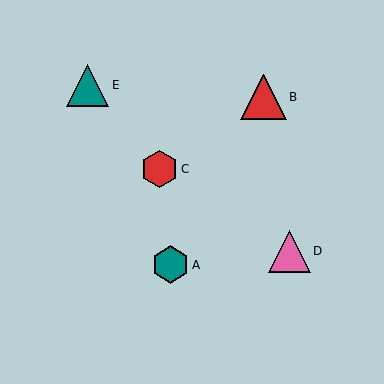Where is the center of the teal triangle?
The center of the teal triangle is at (88, 85).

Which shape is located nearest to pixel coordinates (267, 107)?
The red triangle (labeled B) at (264, 97) is nearest to that location.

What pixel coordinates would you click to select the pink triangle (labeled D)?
Click at (289, 251) to select the pink triangle D.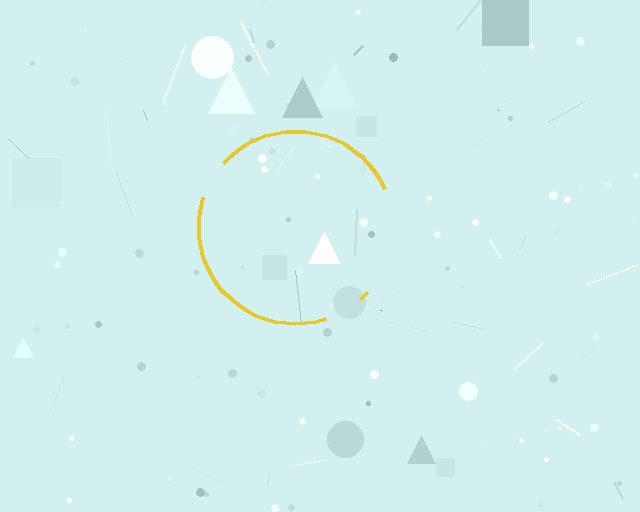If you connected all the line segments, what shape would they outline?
They would outline a circle.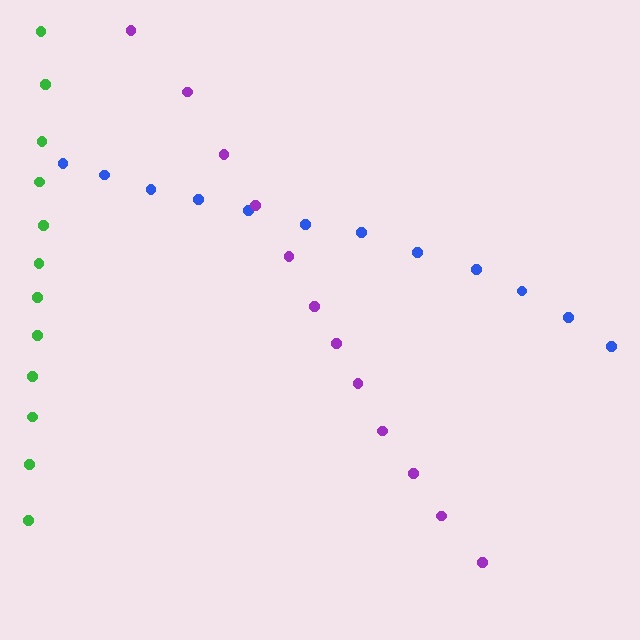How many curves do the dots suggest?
There are 3 distinct paths.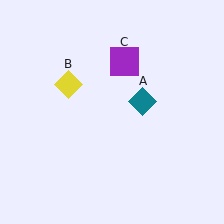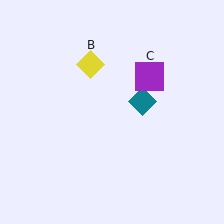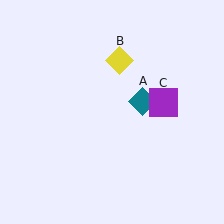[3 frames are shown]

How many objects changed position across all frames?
2 objects changed position: yellow diamond (object B), purple square (object C).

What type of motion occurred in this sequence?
The yellow diamond (object B), purple square (object C) rotated clockwise around the center of the scene.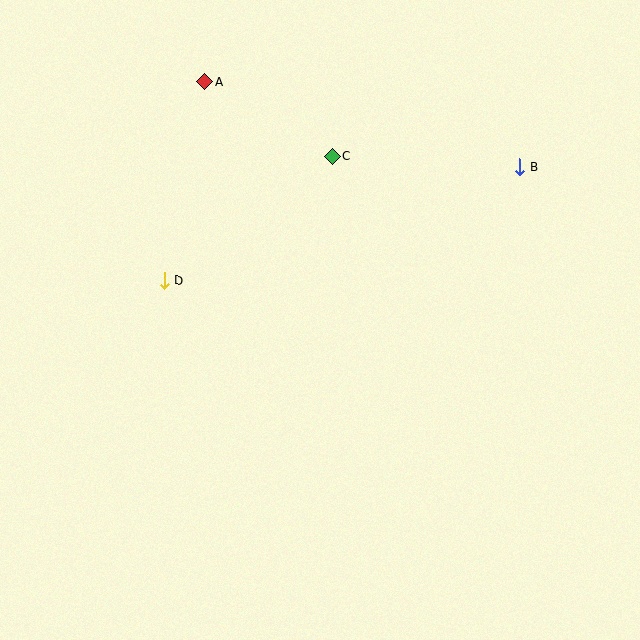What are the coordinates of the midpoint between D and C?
The midpoint between D and C is at (248, 219).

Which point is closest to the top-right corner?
Point B is closest to the top-right corner.